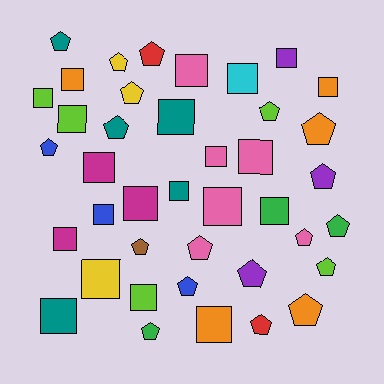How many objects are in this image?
There are 40 objects.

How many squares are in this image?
There are 21 squares.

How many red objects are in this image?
There are 2 red objects.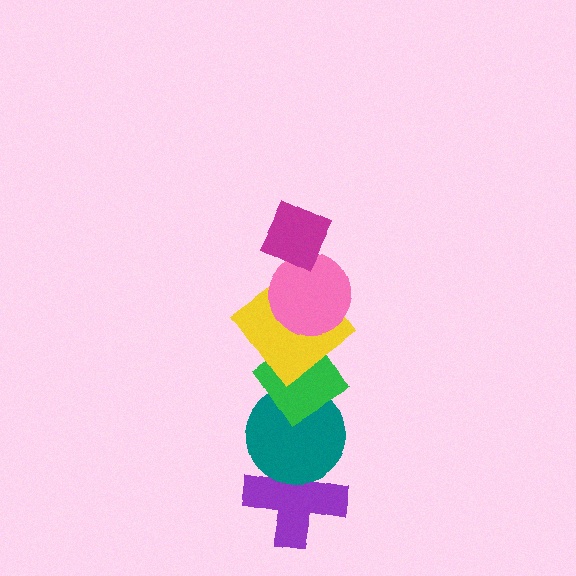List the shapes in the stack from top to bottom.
From top to bottom: the magenta diamond, the pink circle, the yellow diamond, the green diamond, the teal circle, the purple cross.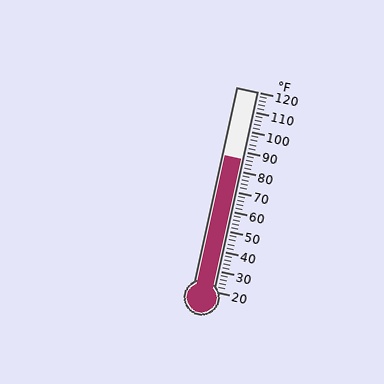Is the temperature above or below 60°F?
The temperature is above 60°F.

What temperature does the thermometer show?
The thermometer shows approximately 86°F.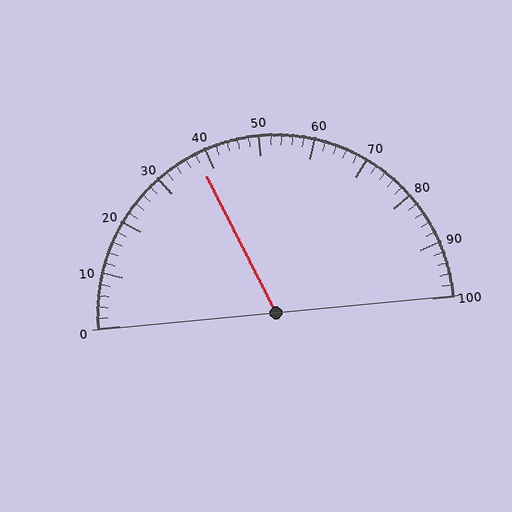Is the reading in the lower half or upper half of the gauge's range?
The reading is in the lower half of the range (0 to 100).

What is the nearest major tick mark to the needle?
The nearest major tick mark is 40.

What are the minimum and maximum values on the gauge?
The gauge ranges from 0 to 100.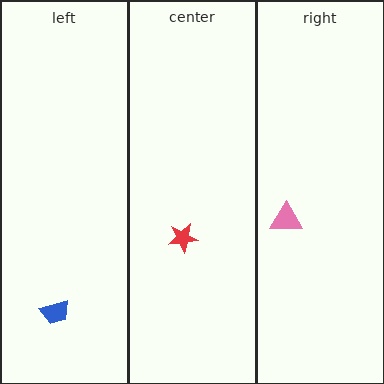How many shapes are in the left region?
1.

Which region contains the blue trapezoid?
The left region.